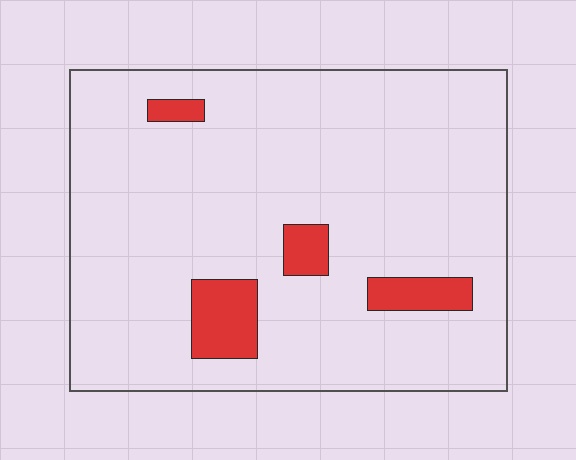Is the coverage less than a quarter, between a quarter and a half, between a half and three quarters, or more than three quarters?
Less than a quarter.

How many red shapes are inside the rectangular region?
4.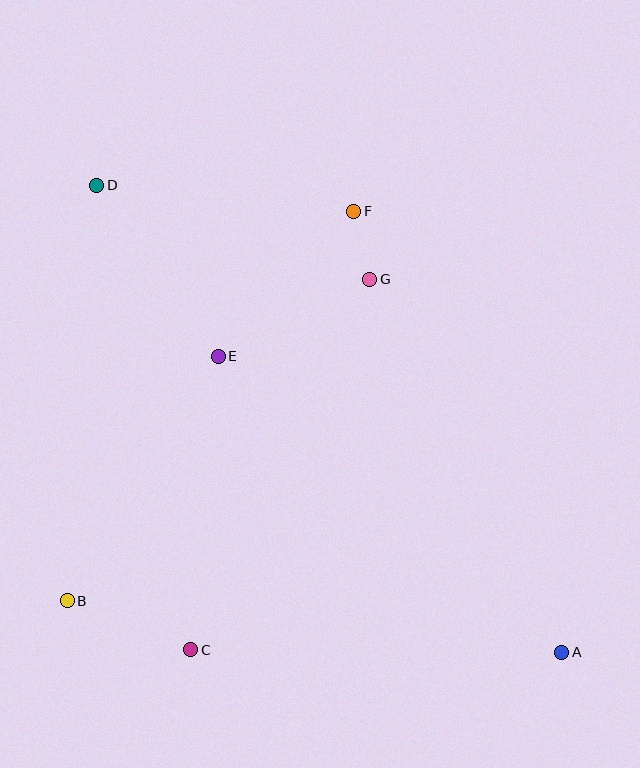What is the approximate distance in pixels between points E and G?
The distance between E and G is approximately 170 pixels.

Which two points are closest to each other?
Points F and G are closest to each other.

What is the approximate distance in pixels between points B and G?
The distance between B and G is approximately 441 pixels.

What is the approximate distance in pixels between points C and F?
The distance between C and F is approximately 468 pixels.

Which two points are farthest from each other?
Points A and D are farthest from each other.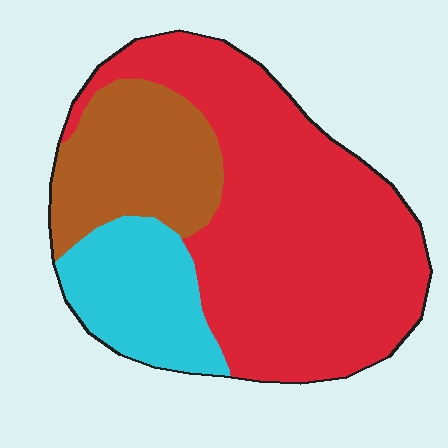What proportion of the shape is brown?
Brown covers 22% of the shape.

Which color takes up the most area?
Red, at roughly 60%.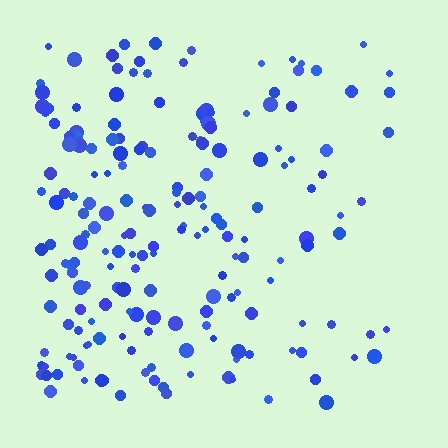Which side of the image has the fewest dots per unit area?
The right.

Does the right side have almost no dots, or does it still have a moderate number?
Still a moderate number, just noticeably fewer than the left.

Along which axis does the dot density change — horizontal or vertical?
Horizontal.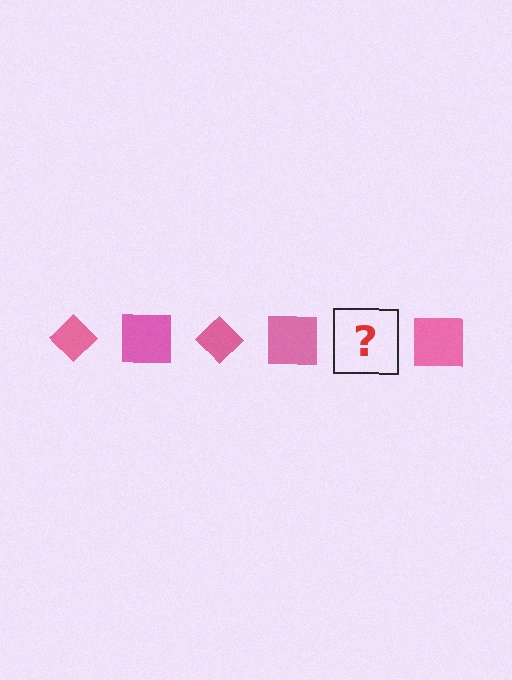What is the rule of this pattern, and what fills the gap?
The rule is that the pattern cycles through diamond, square shapes in pink. The gap should be filled with a pink diamond.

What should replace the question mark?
The question mark should be replaced with a pink diamond.